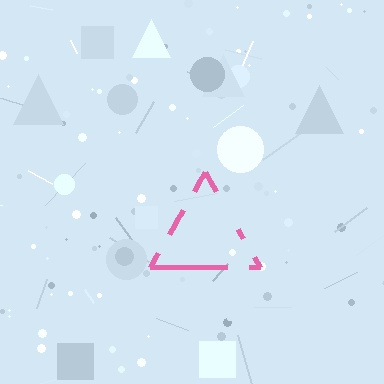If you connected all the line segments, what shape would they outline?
They would outline a triangle.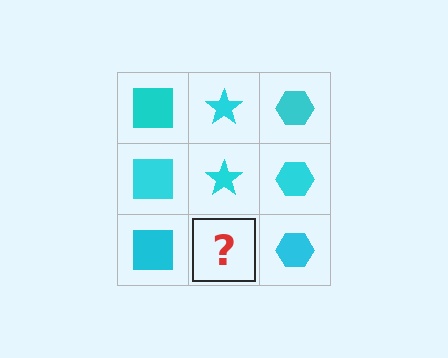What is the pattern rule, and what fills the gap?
The rule is that each column has a consistent shape. The gap should be filled with a cyan star.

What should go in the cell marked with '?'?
The missing cell should contain a cyan star.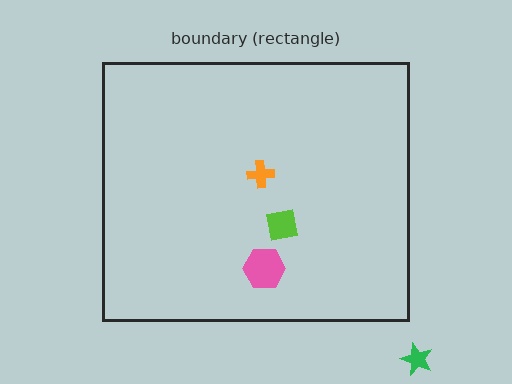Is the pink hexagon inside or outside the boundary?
Inside.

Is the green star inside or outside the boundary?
Outside.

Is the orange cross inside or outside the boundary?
Inside.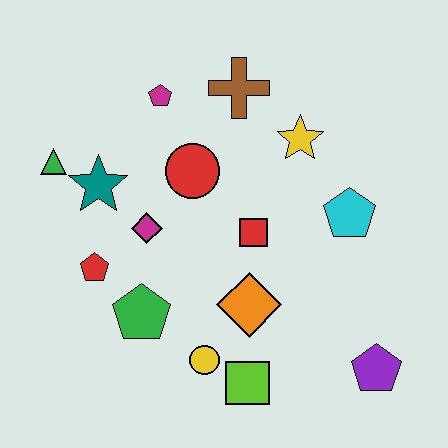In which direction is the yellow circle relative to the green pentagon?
The yellow circle is to the right of the green pentagon.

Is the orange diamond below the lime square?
No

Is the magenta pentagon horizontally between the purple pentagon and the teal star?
Yes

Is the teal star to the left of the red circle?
Yes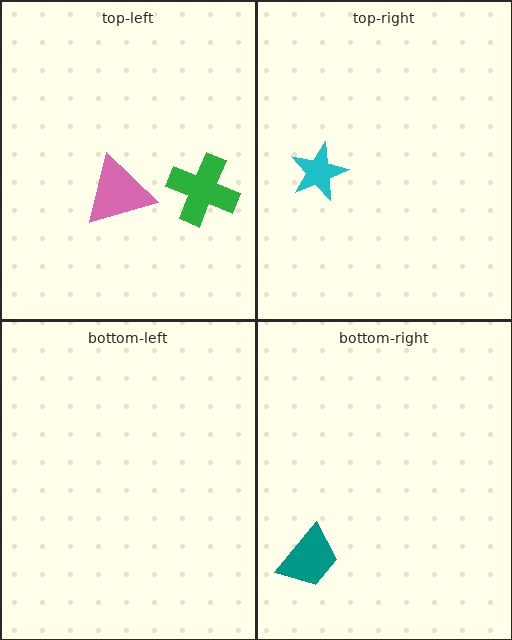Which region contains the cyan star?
The top-right region.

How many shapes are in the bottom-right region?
1.